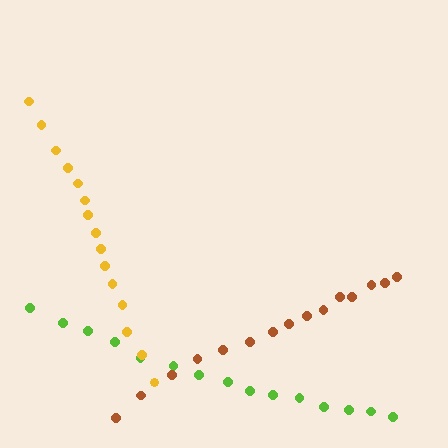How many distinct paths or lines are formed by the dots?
There are 3 distinct paths.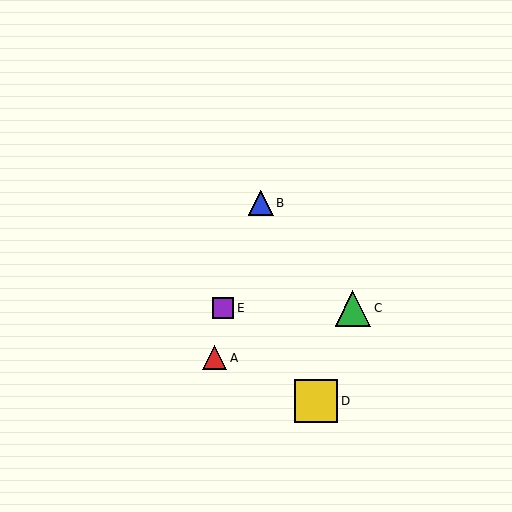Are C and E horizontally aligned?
Yes, both are at y≈308.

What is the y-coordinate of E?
Object E is at y≈308.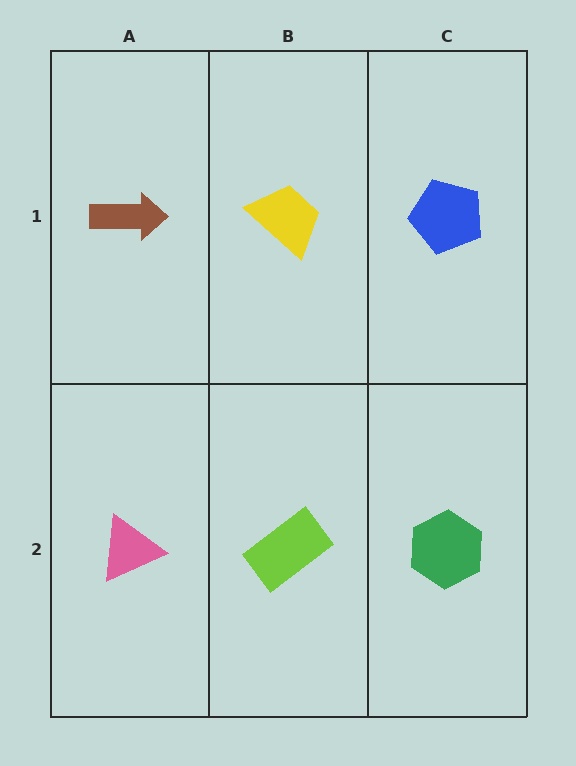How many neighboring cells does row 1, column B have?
3.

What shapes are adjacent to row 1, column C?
A green hexagon (row 2, column C), a yellow trapezoid (row 1, column B).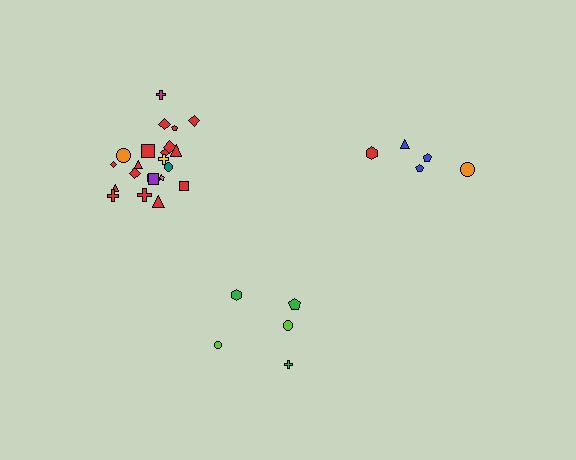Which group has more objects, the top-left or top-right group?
The top-left group.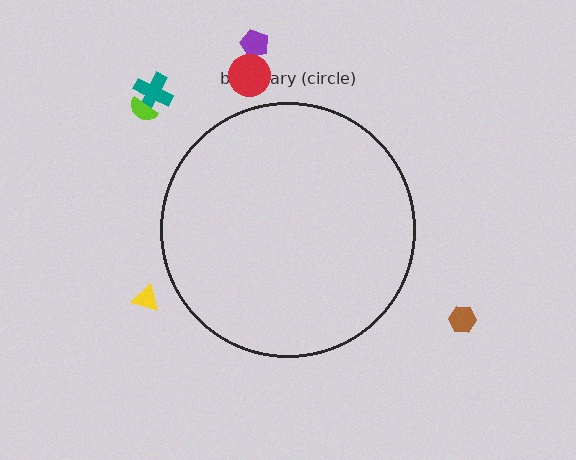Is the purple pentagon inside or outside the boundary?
Outside.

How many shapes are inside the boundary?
0 inside, 6 outside.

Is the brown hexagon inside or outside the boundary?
Outside.